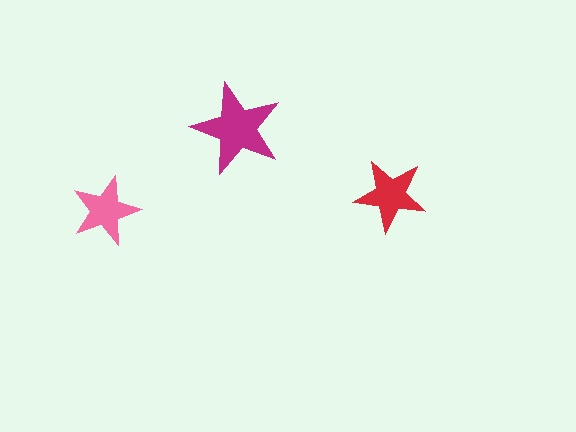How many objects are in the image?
There are 3 objects in the image.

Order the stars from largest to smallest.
the magenta one, the red one, the pink one.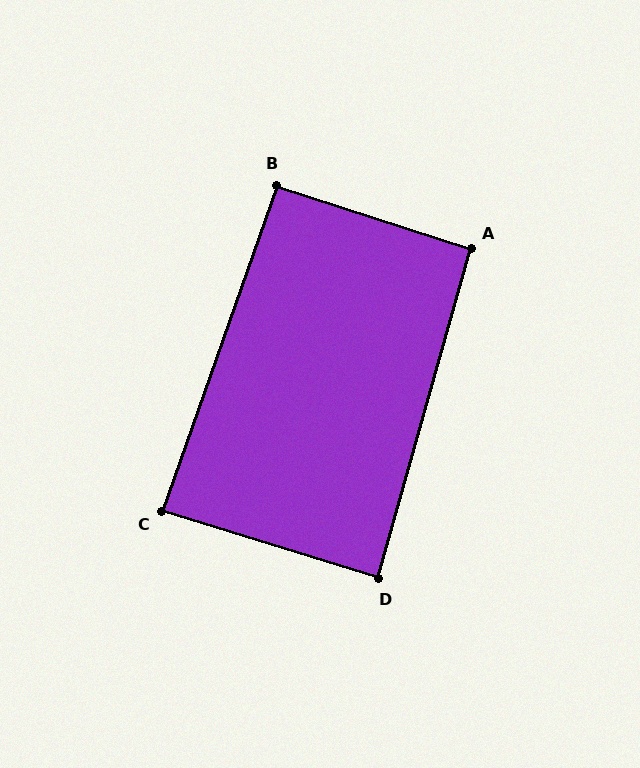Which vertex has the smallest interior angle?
C, at approximately 88 degrees.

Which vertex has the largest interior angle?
A, at approximately 92 degrees.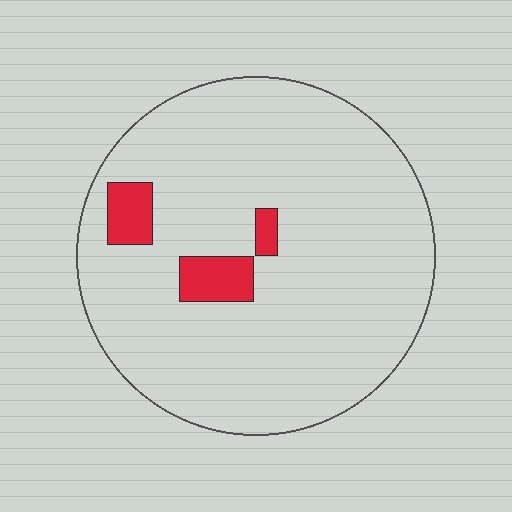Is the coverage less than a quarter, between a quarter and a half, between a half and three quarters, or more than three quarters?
Less than a quarter.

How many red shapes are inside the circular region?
3.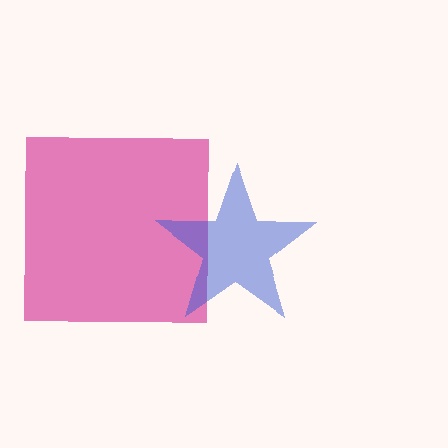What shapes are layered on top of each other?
The layered shapes are: a magenta square, a blue star.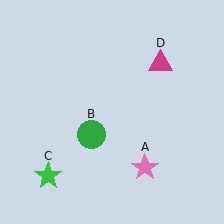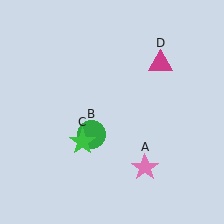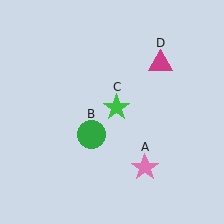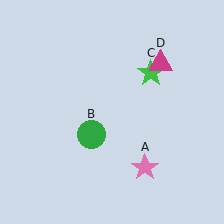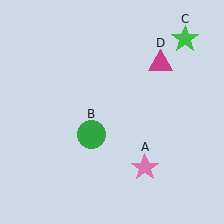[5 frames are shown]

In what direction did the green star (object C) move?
The green star (object C) moved up and to the right.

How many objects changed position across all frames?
1 object changed position: green star (object C).